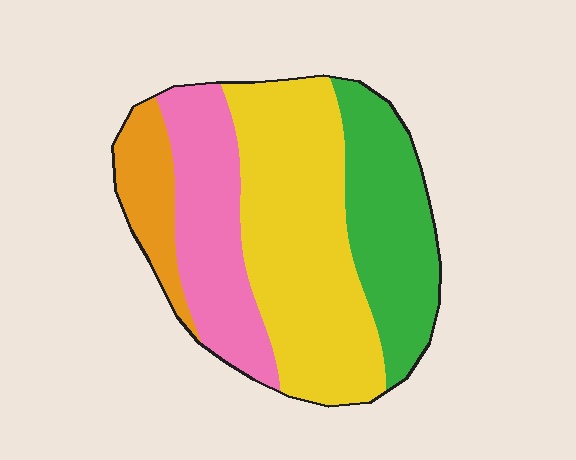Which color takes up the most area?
Yellow, at roughly 40%.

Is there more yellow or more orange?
Yellow.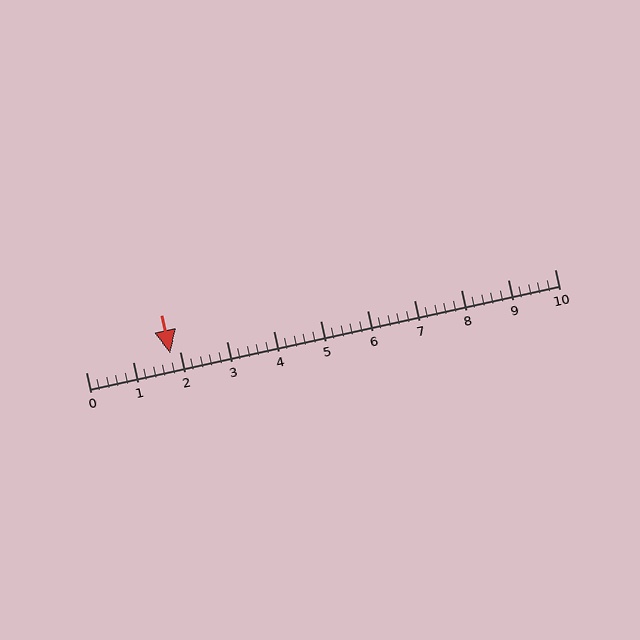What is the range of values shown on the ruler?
The ruler shows values from 0 to 10.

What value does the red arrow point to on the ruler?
The red arrow points to approximately 1.8.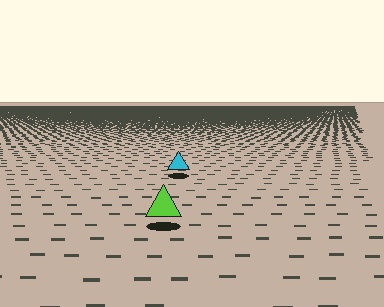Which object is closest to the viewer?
The lime triangle is closest. The texture marks near it are larger and more spread out.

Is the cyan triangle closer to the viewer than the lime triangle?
No. The lime triangle is closer — you can tell from the texture gradient: the ground texture is coarser near it.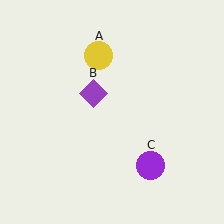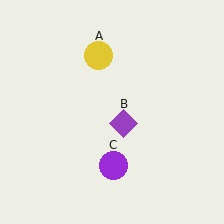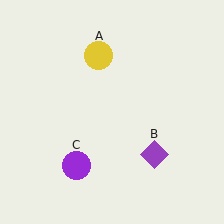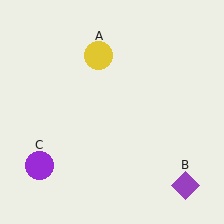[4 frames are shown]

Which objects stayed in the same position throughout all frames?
Yellow circle (object A) remained stationary.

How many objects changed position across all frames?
2 objects changed position: purple diamond (object B), purple circle (object C).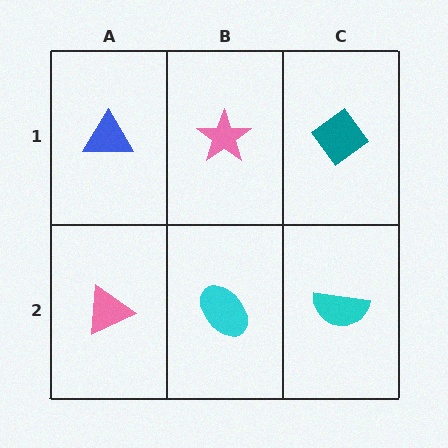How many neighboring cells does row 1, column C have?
2.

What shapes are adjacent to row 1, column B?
A cyan ellipse (row 2, column B), a blue triangle (row 1, column A), a teal diamond (row 1, column C).